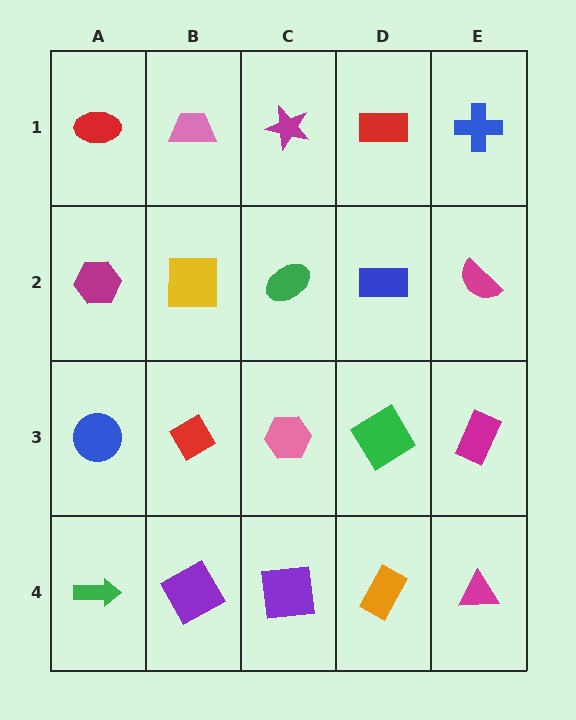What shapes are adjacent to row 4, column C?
A pink hexagon (row 3, column C), a purple square (row 4, column B), an orange rectangle (row 4, column D).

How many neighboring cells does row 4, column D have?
3.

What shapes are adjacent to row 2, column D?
A red rectangle (row 1, column D), a green diamond (row 3, column D), a green ellipse (row 2, column C), a magenta semicircle (row 2, column E).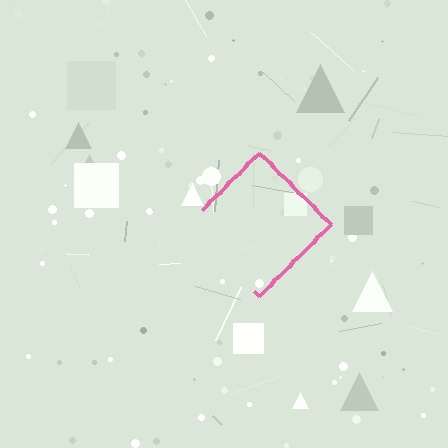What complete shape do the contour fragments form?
The contour fragments form a diamond.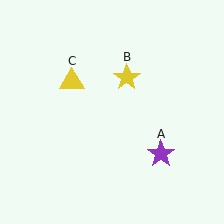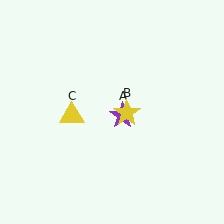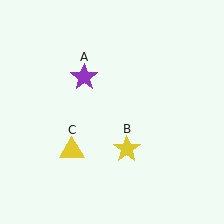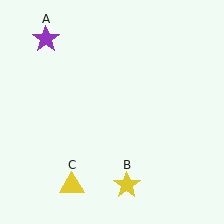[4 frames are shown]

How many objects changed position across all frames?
3 objects changed position: purple star (object A), yellow star (object B), yellow triangle (object C).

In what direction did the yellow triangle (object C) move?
The yellow triangle (object C) moved down.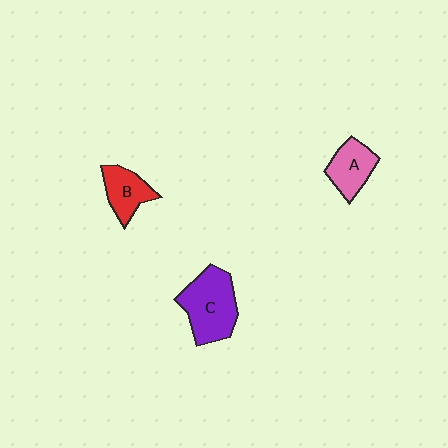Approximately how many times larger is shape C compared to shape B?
Approximately 1.7 times.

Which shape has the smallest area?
Shape B (red).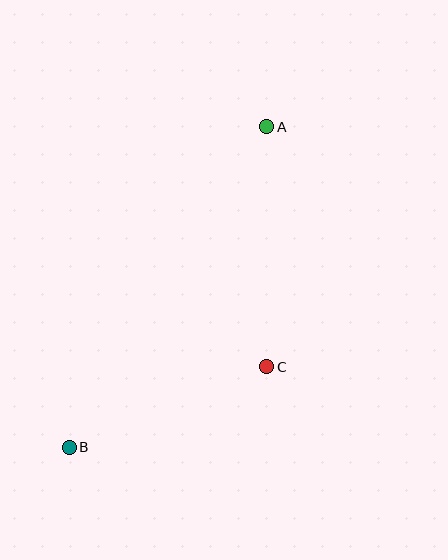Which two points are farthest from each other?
Points A and B are farthest from each other.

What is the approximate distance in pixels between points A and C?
The distance between A and C is approximately 240 pixels.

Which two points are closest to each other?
Points B and C are closest to each other.